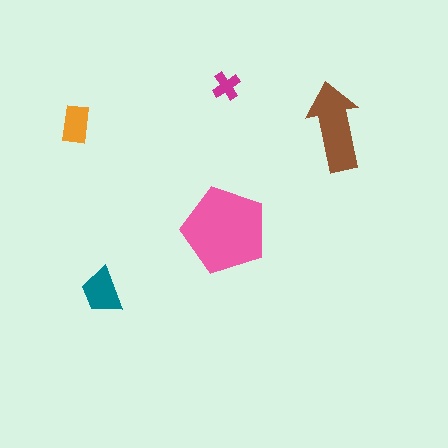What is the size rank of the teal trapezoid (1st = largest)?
3rd.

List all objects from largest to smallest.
The pink pentagon, the brown arrow, the teal trapezoid, the orange rectangle, the magenta cross.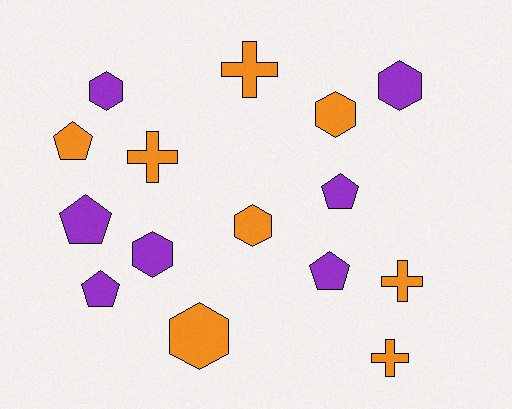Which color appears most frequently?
Orange, with 8 objects.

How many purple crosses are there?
There are no purple crosses.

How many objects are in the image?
There are 15 objects.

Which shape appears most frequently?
Hexagon, with 6 objects.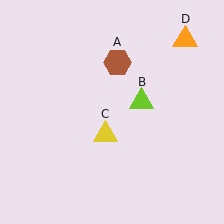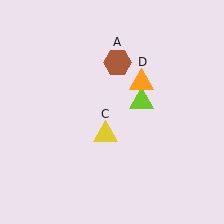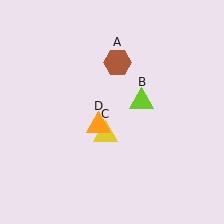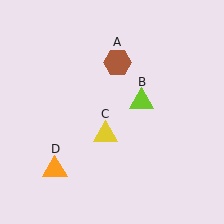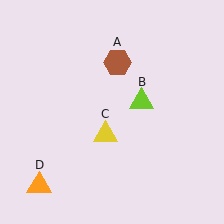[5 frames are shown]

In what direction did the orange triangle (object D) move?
The orange triangle (object D) moved down and to the left.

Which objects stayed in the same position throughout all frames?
Brown hexagon (object A) and lime triangle (object B) and yellow triangle (object C) remained stationary.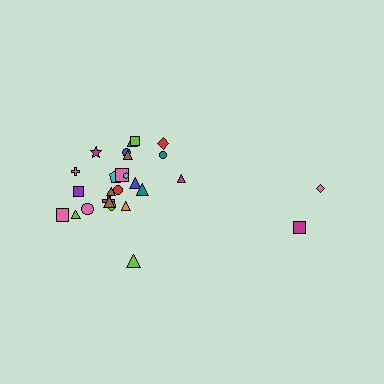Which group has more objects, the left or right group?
The left group.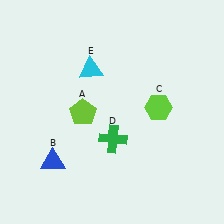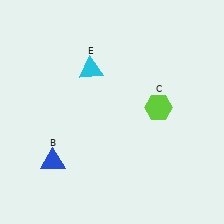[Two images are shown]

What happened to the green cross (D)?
The green cross (D) was removed in Image 2. It was in the bottom-right area of Image 1.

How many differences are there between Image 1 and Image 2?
There are 2 differences between the two images.